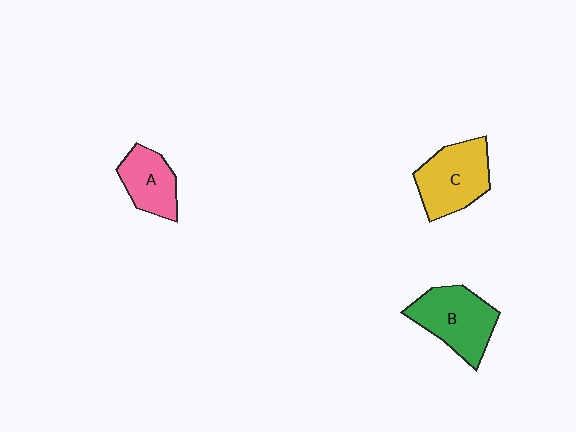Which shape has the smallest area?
Shape A (pink).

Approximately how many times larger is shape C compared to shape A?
Approximately 1.4 times.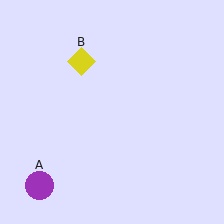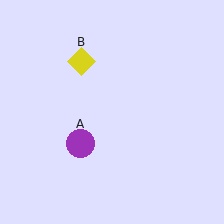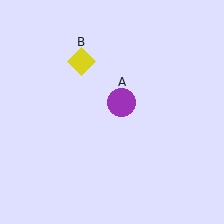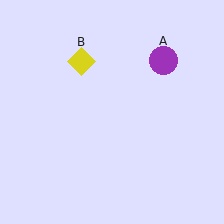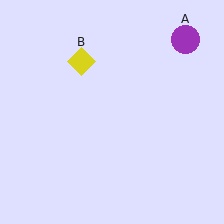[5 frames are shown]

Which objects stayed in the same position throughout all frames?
Yellow diamond (object B) remained stationary.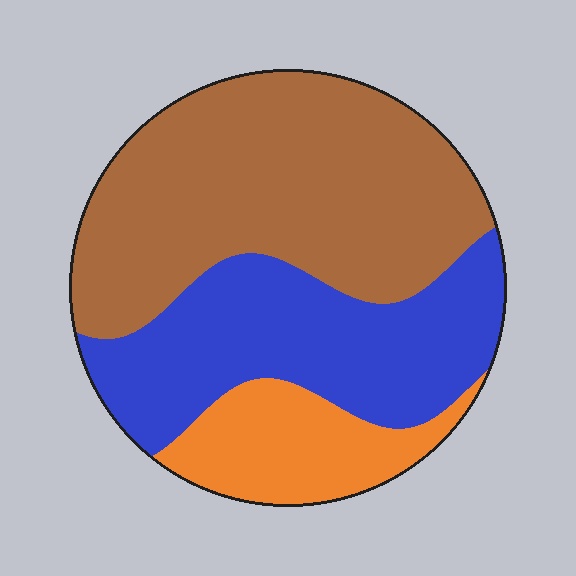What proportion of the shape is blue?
Blue takes up about one third (1/3) of the shape.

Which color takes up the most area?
Brown, at roughly 50%.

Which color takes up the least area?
Orange, at roughly 15%.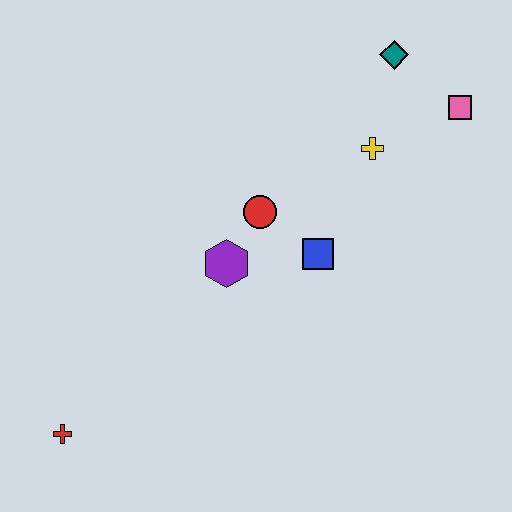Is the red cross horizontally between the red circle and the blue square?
No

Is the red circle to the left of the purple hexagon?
No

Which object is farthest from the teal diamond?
The red cross is farthest from the teal diamond.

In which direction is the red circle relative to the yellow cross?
The red circle is to the left of the yellow cross.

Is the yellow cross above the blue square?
Yes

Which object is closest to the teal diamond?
The pink square is closest to the teal diamond.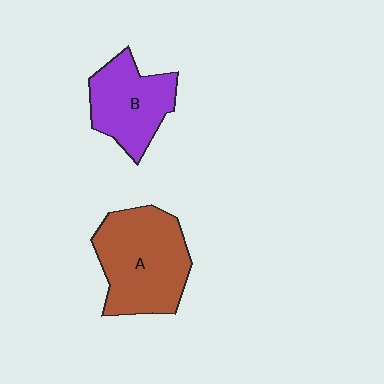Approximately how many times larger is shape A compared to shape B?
Approximately 1.4 times.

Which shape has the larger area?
Shape A (brown).